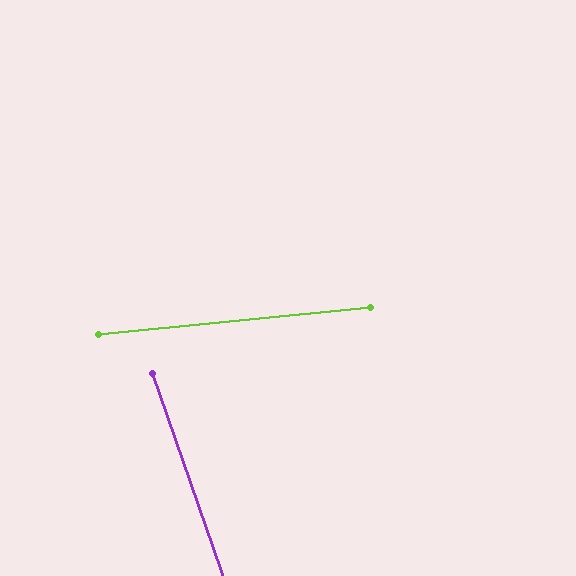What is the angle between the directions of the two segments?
Approximately 76 degrees.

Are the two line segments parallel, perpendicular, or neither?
Neither parallel nor perpendicular — they differ by about 76°.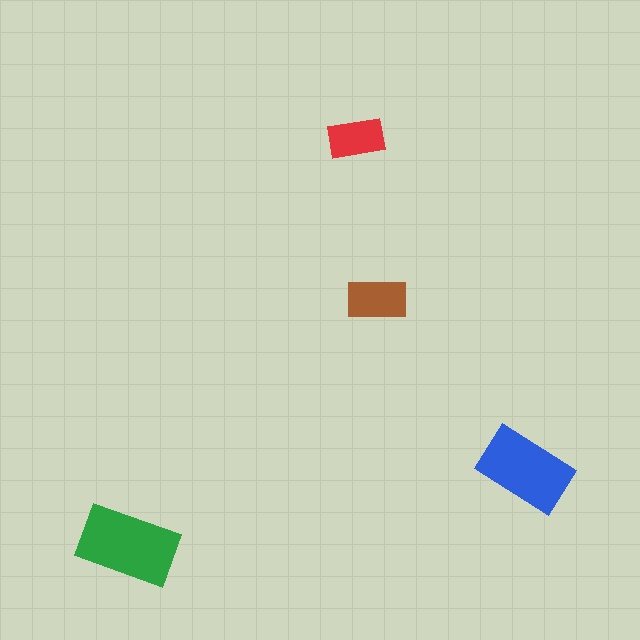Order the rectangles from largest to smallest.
the green one, the blue one, the brown one, the red one.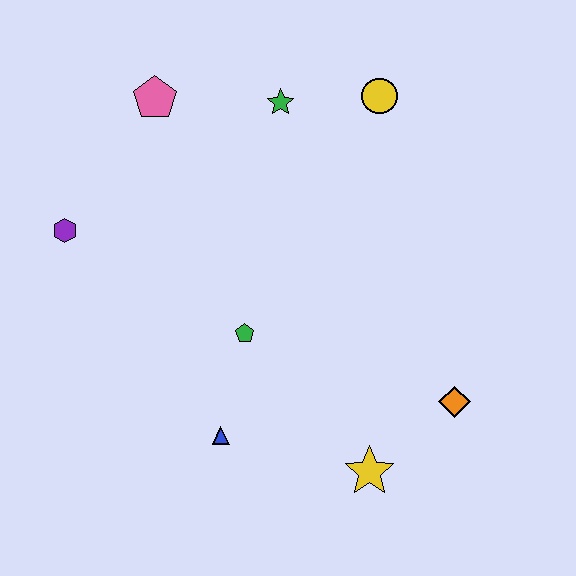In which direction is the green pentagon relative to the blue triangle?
The green pentagon is above the blue triangle.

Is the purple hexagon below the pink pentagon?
Yes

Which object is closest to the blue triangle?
The green pentagon is closest to the blue triangle.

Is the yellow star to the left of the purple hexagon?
No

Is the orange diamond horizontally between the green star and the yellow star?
No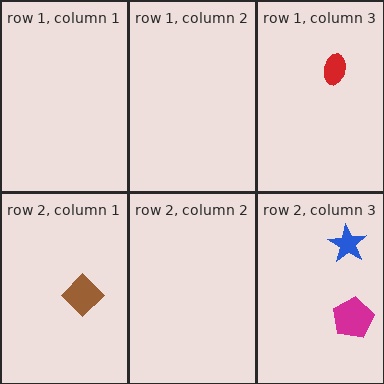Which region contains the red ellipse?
The row 1, column 3 region.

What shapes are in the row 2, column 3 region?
The blue star, the magenta pentagon.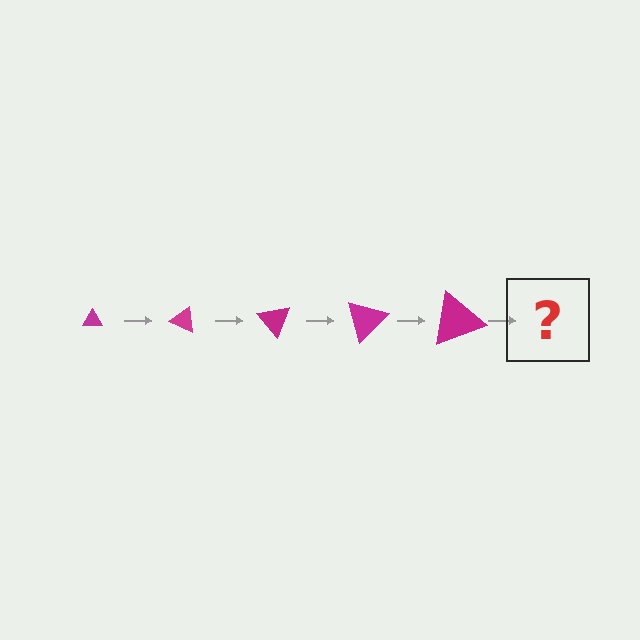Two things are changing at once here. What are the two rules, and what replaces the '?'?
The two rules are that the triangle grows larger each step and it rotates 25 degrees each step. The '?' should be a triangle, larger than the previous one and rotated 125 degrees from the start.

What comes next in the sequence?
The next element should be a triangle, larger than the previous one and rotated 125 degrees from the start.